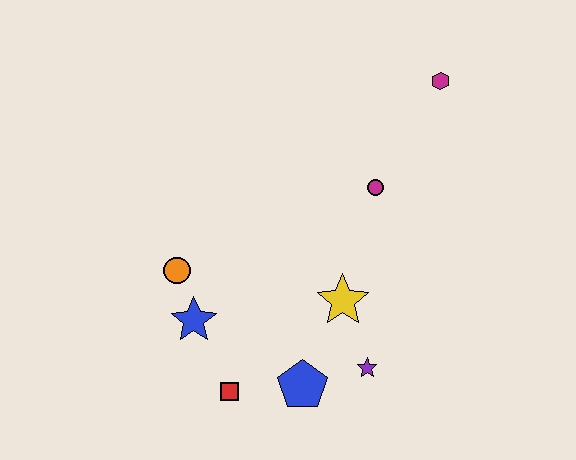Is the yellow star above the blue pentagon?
Yes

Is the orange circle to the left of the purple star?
Yes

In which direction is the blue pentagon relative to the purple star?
The blue pentagon is to the left of the purple star.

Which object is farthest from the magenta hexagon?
The red square is farthest from the magenta hexagon.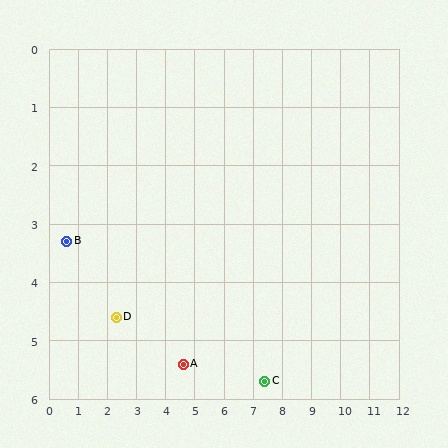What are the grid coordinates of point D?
Point D is at approximately (2.3, 4.6).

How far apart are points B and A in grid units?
Points B and A are about 4.5 grid units apart.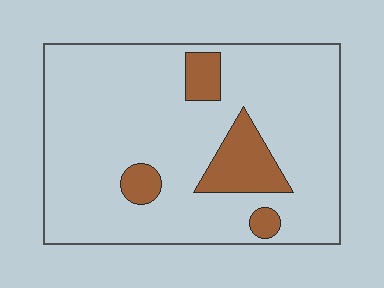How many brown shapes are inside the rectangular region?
4.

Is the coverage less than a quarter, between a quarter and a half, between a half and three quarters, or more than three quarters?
Less than a quarter.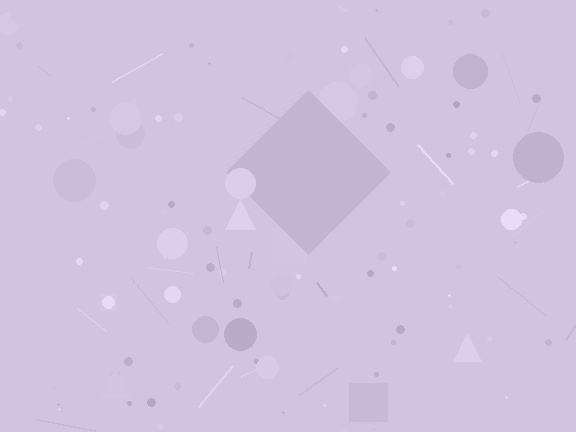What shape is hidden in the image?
A diamond is hidden in the image.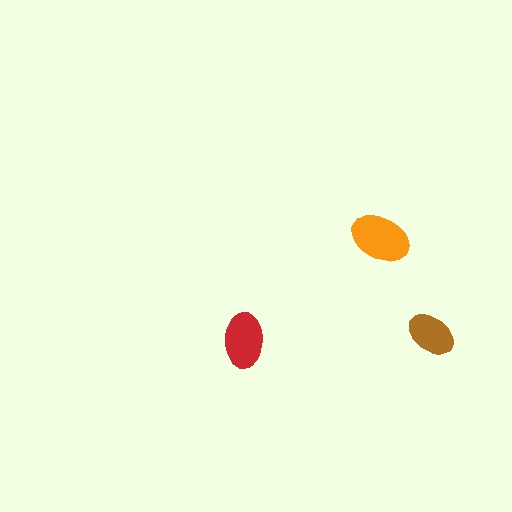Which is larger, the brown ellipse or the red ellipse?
The red one.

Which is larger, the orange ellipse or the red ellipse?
The orange one.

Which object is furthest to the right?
The brown ellipse is rightmost.